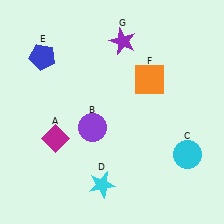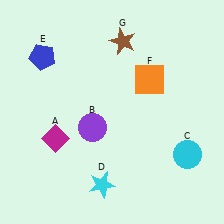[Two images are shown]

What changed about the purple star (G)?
In Image 1, G is purple. In Image 2, it changed to brown.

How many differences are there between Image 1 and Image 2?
There is 1 difference between the two images.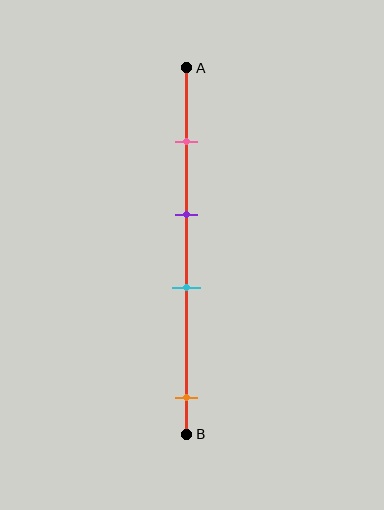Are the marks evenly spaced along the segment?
No, the marks are not evenly spaced.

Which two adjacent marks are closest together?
The purple and cyan marks are the closest adjacent pair.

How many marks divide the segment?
There are 4 marks dividing the segment.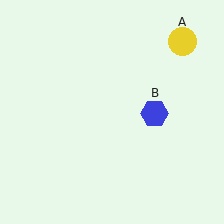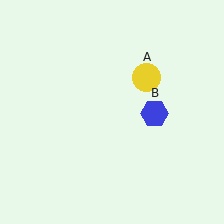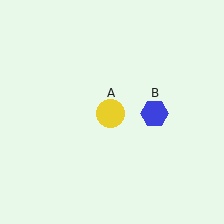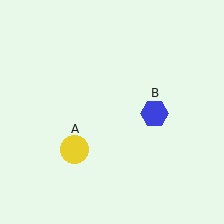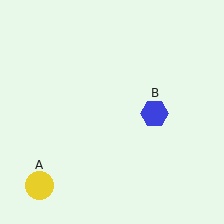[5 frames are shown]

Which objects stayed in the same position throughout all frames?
Blue hexagon (object B) remained stationary.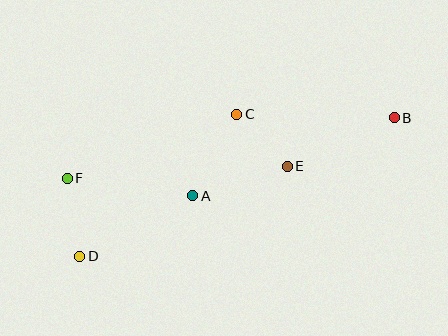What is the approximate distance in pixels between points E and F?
The distance between E and F is approximately 220 pixels.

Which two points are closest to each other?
Points C and E are closest to each other.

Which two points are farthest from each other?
Points B and D are farthest from each other.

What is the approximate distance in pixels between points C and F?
The distance between C and F is approximately 181 pixels.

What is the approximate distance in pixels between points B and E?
The distance between B and E is approximately 118 pixels.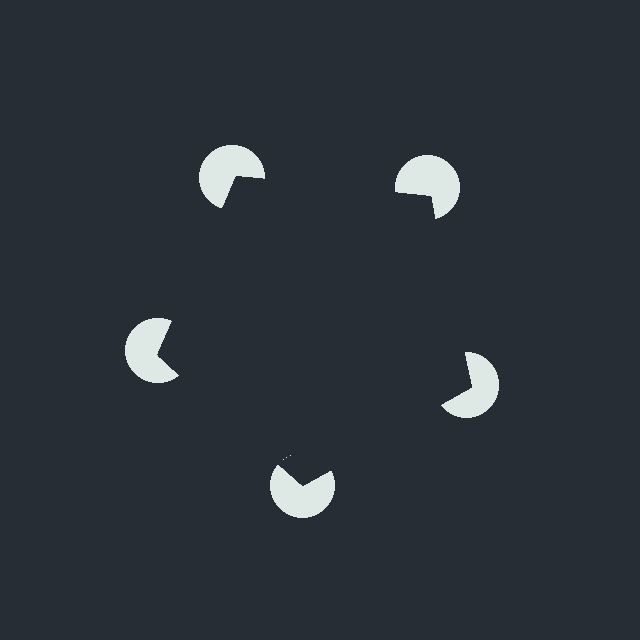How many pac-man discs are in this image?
There are 5 — one at each vertex of the illusory pentagon.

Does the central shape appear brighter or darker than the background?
It typically appears slightly darker than the background, even though no actual brightness change is drawn.